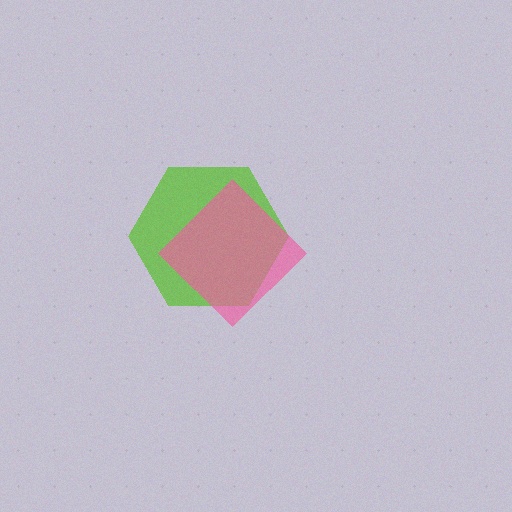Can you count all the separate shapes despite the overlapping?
Yes, there are 2 separate shapes.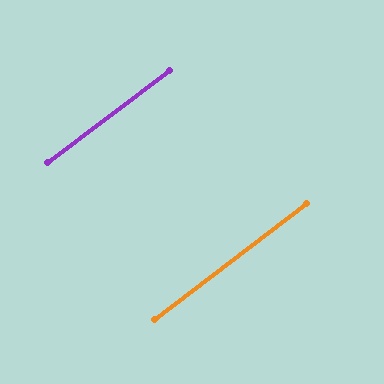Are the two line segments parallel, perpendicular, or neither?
Parallel — their directions differ by only 0.5°.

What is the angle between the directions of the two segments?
Approximately 1 degree.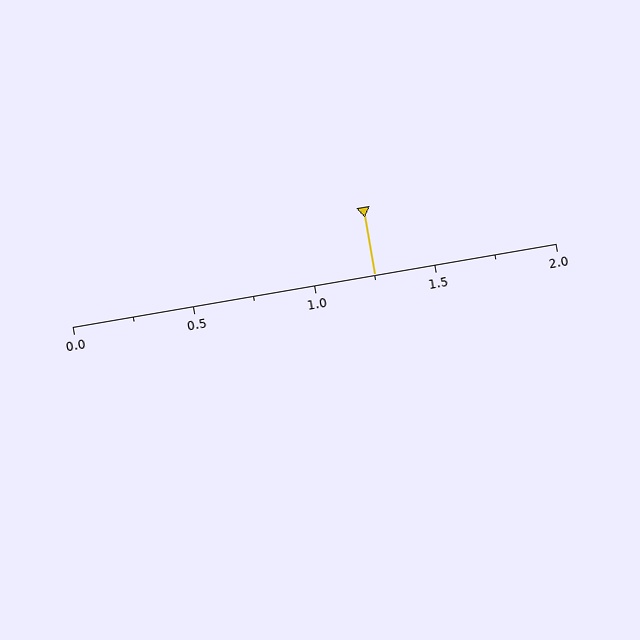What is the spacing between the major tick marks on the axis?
The major ticks are spaced 0.5 apart.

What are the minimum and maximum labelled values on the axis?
The axis runs from 0.0 to 2.0.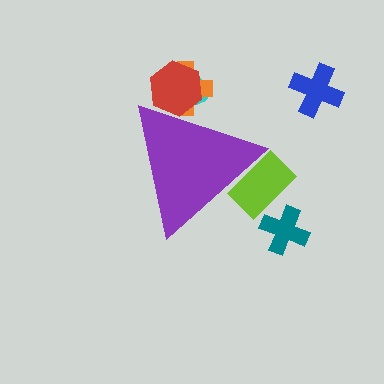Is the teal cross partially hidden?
No, the teal cross is fully visible.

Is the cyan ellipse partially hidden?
Yes, the cyan ellipse is partially hidden behind the purple triangle.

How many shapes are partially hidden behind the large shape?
4 shapes are partially hidden.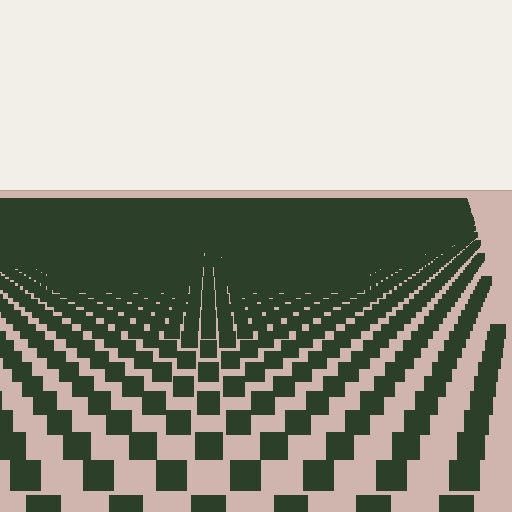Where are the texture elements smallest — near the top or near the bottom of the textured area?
Near the top.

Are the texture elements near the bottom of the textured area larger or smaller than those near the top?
Larger. Near the bottom, elements are closer to the viewer and appear at a bigger on-screen size.